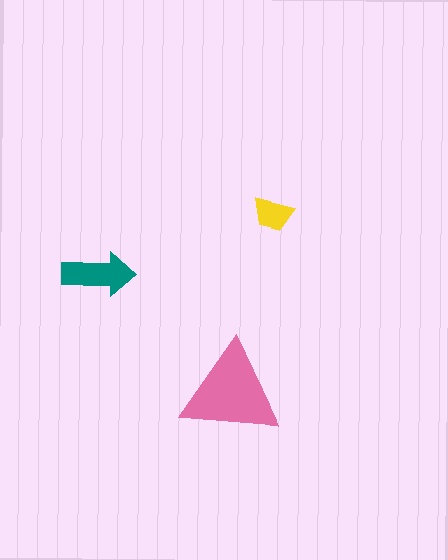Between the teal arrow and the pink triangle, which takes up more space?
The pink triangle.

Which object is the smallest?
The yellow trapezoid.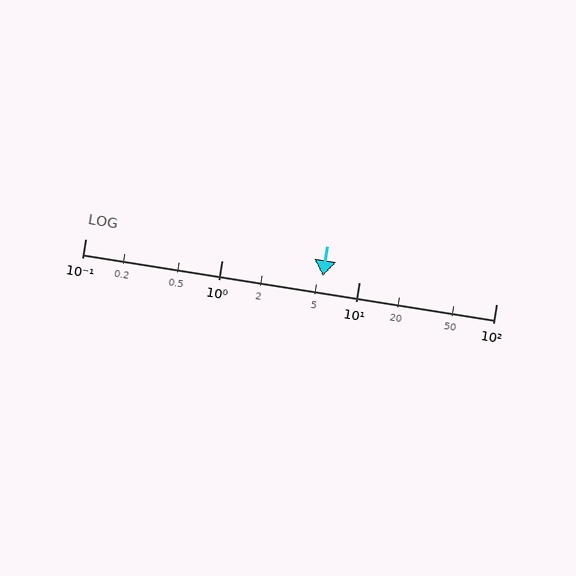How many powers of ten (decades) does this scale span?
The scale spans 3 decades, from 0.1 to 100.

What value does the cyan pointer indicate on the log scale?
The pointer indicates approximately 5.4.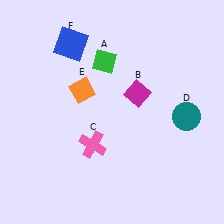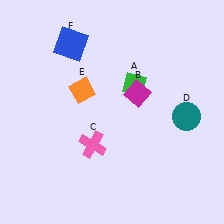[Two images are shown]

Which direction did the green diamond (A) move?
The green diamond (A) moved right.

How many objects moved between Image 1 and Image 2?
1 object moved between the two images.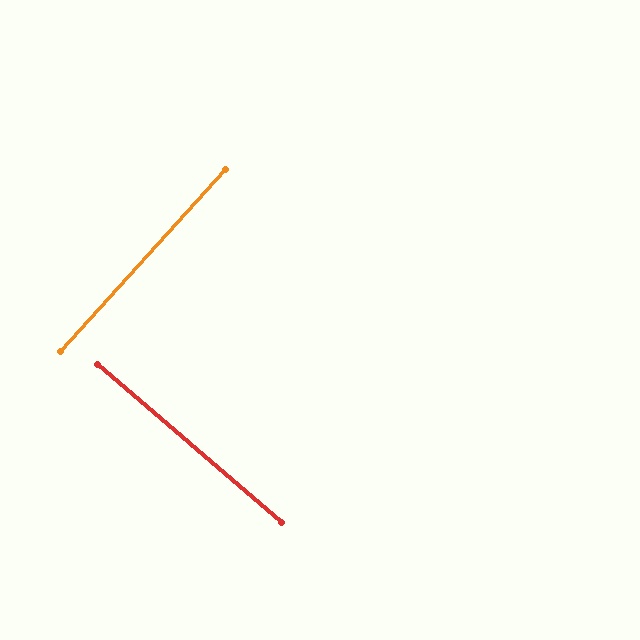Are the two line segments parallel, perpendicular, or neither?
Perpendicular — they meet at approximately 89°.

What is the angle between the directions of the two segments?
Approximately 89 degrees.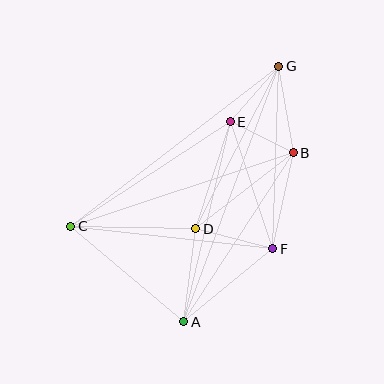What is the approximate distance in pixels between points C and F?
The distance between C and F is approximately 203 pixels.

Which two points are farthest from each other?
Points A and G are farthest from each other.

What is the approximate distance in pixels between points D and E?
The distance between D and E is approximately 112 pixels.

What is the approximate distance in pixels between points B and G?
The distance between B and G is approximately 88 pixels.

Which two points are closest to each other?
Points B and E are closest to each other.